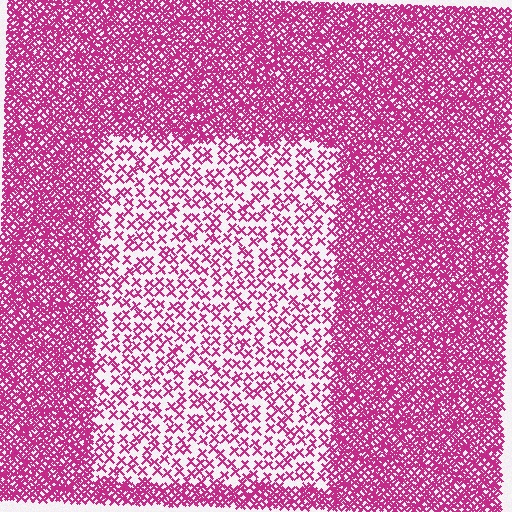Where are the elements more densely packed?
The elements are more densely packed outside the rectangle boundary.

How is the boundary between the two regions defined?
The boundary is defined by a change in element density (approximately 2.9x ratio). All elements are the same color, size, and shape.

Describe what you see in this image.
The image contains small magenta elements arranged at two different densities. A rectangle-shaped region is visible where the elements are less densely packed than the surrounding area.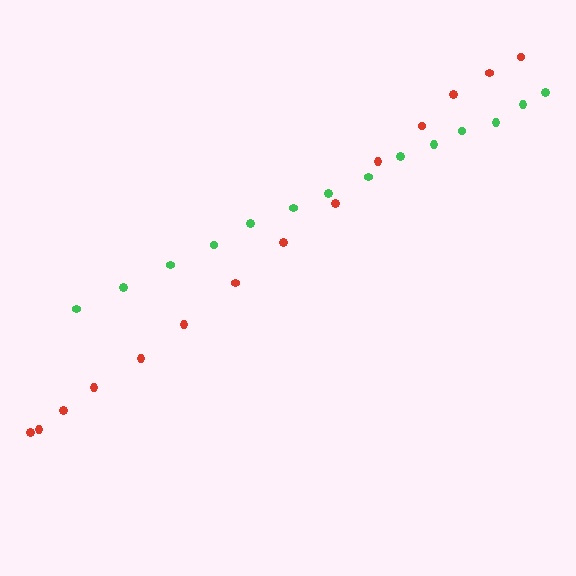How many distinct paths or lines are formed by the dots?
There are 2 distinct paths.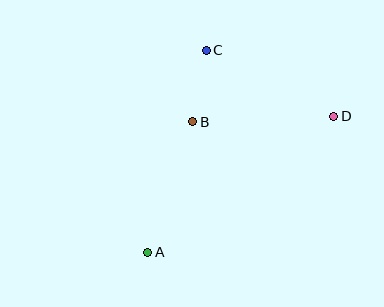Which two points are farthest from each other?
Points A and D are farthest from each other.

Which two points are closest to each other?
Points B and C are closest to each other.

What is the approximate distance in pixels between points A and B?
The distance between A and B is approximately 138 pixels.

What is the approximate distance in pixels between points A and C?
The distance between A and C is approximately 211 pixels.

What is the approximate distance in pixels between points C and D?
The distance between C and D is approximately 143 pixels.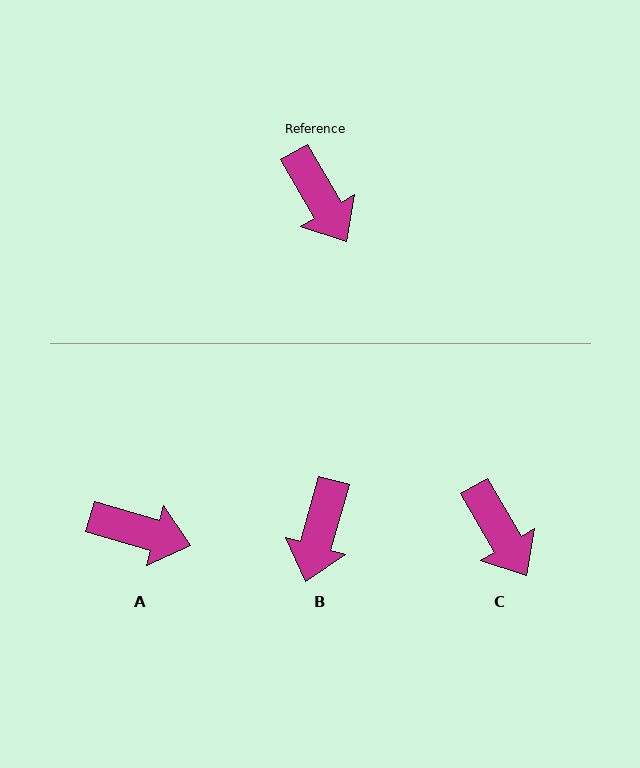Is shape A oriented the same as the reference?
No, it is off by about 44 degrees.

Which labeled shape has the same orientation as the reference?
C.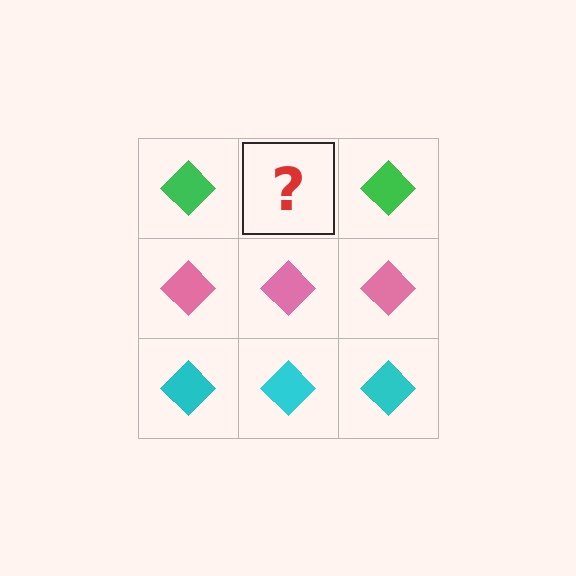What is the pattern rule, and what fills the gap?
The rule is that each row has a consistent color. The gap should be filled with a green diamond.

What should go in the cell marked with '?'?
The missing cell should contain a green diamond.